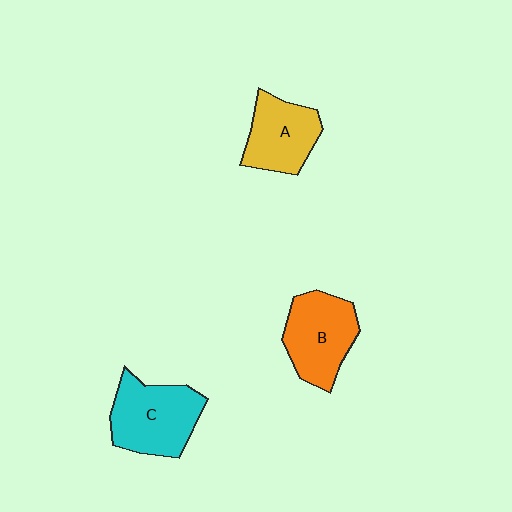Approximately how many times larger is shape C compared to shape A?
Approximately 1.2 times.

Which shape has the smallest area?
Shape A (yellow).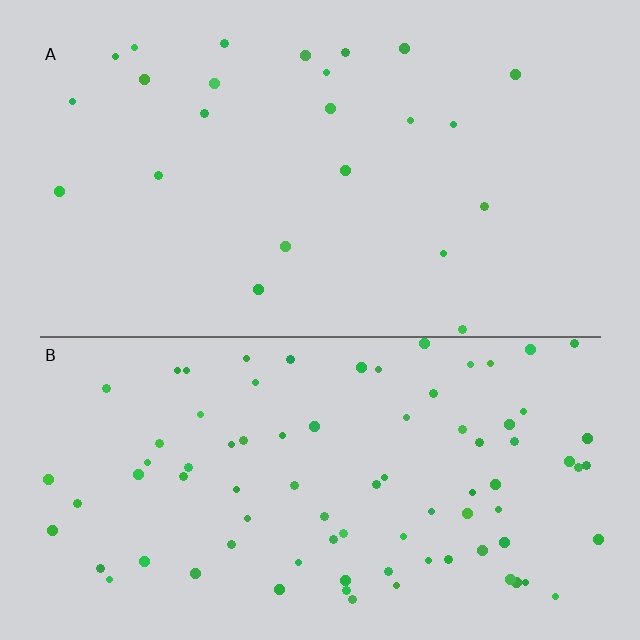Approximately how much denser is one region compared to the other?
Approximately 3.5× — region B over region A.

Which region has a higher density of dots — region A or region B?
B (the bottom).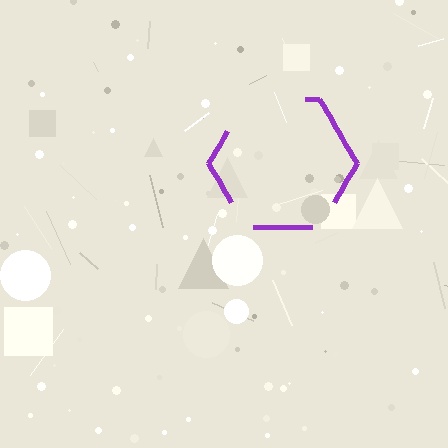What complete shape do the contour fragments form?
The contour fragments form a hexagon.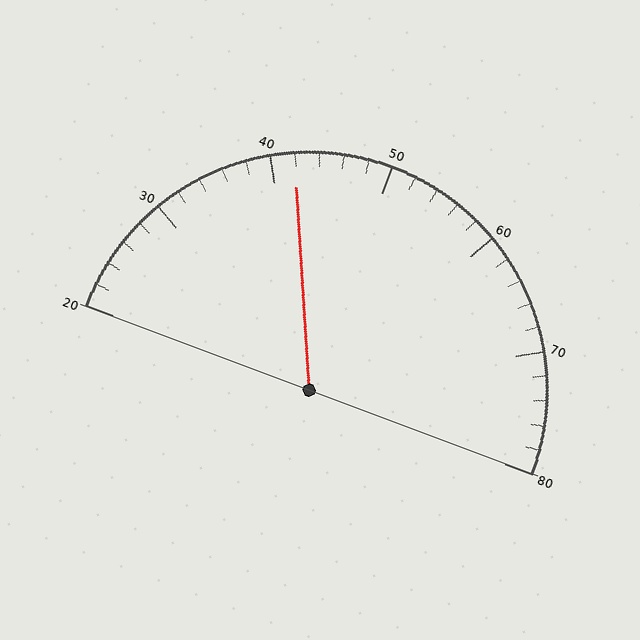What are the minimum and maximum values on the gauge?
The gauge ranges from 20 to 80.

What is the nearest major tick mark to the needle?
The nearest major tick mark is 40.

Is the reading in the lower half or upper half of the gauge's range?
The reading is in the lower half of the range (20 to 80).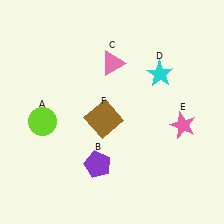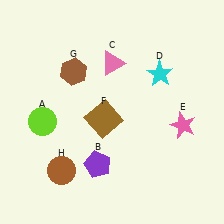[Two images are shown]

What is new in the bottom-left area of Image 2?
A brown circle (H) was added in the bottom-left area of Image 2.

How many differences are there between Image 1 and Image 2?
There are 2 differences between the two images.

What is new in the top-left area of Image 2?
A brown hexagon (G) was added in the top-left area of Image 2.